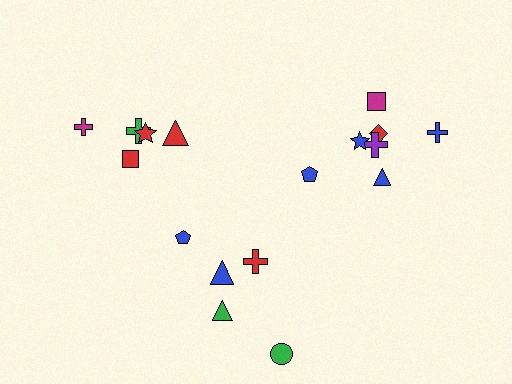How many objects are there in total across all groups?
There are 17 objects.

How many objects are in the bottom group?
There are 5 objects.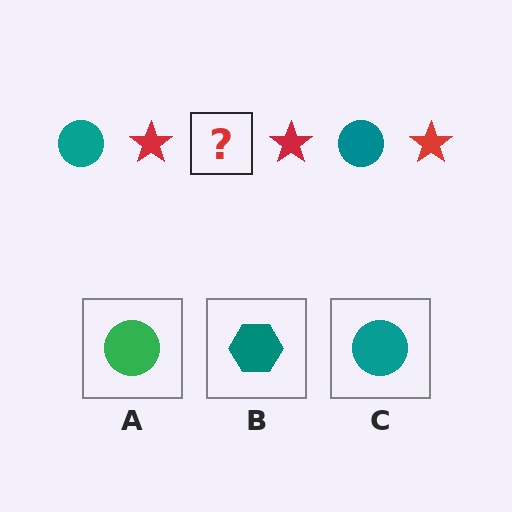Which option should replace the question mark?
Option C.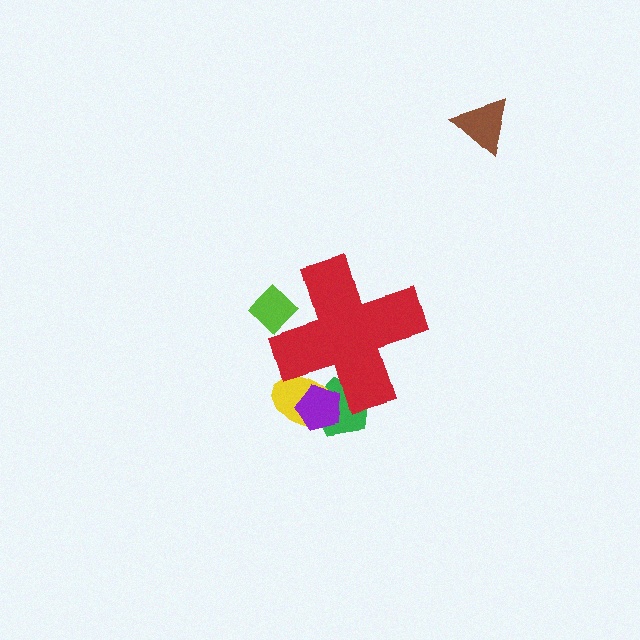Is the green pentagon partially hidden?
Yes, the green pentagon is partially hidden behind the red cross.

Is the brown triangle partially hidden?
No, the brown triangle is fully visible.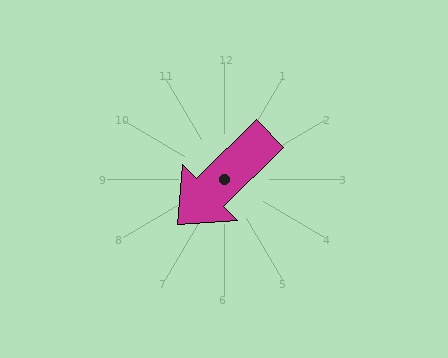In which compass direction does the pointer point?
Southwest.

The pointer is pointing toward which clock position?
Roughly 8 o'clock.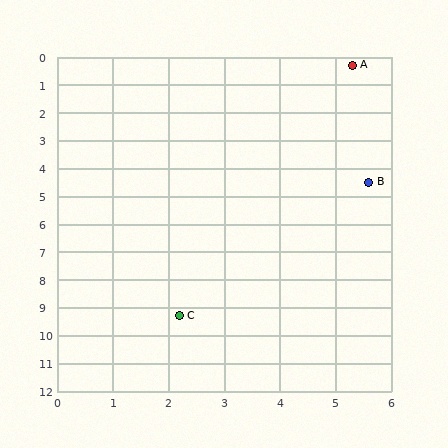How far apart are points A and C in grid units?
Points A and C are about 9.5 grid units apart.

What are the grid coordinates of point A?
Point A is at approximately (5.3, 0.3).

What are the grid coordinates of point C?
Point C is at approximately (2.2, 9.3).